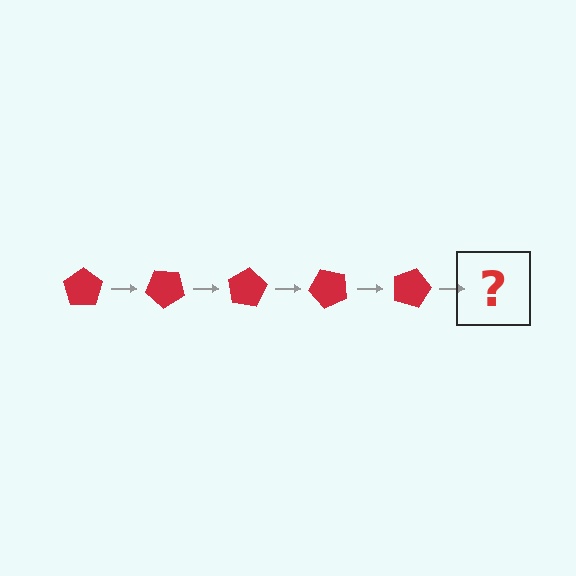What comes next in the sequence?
The next element should be a red pentagon rotated 200 degrees.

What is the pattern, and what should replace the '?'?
The pattern is that the pentagon rotates 40 degrees each step. The '?' should be a red pentagon rotated 200 degrees.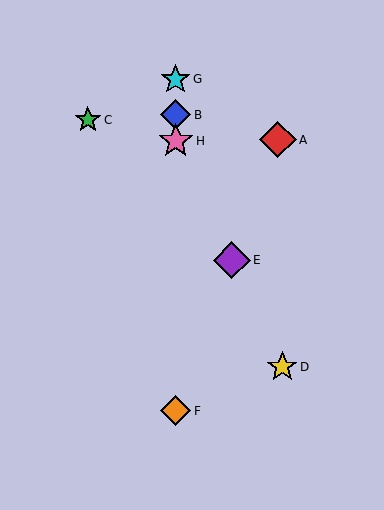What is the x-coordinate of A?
Object A is at x≈278.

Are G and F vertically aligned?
Yes, both are at x≈176.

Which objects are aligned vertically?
Objects B, F, G, H are aligned vertically.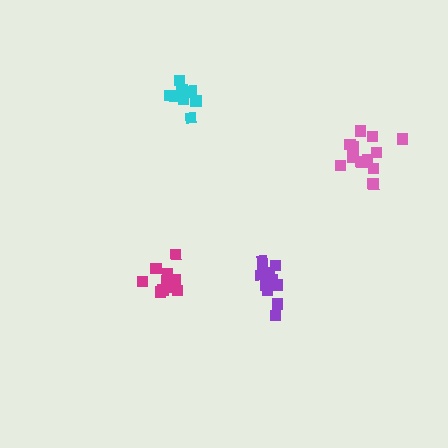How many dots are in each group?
Group 1: 16 dots, Group 2: 13 dots, Group 3: 11 dots, Group 4: 11 dots (51 total).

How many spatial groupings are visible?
There are 4 spatial groupings.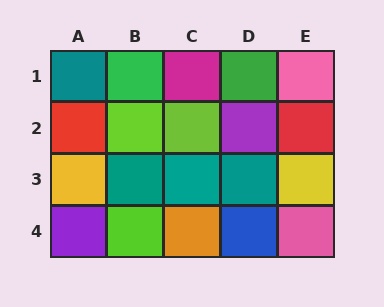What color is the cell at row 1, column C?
Magenta.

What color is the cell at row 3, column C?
Teal.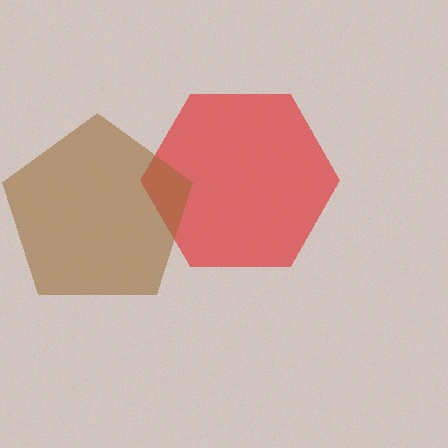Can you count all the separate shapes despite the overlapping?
Yes, there are 2 separate shapes.